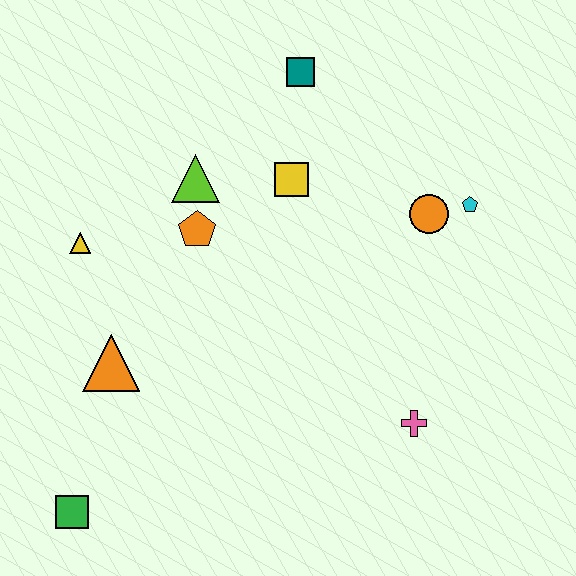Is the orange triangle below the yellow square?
Yes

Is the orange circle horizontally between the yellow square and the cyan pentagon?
Yes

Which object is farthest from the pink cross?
The yellow triangle is farthest from the pink cross.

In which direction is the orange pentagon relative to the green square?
The orange pentagon is above the green square.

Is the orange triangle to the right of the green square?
Yes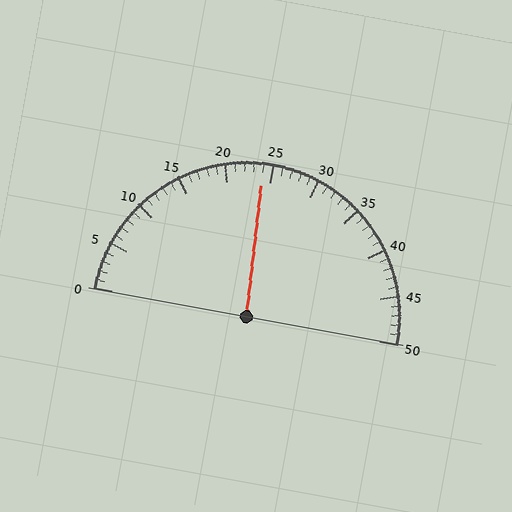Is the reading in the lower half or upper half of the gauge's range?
The reading is in the lower half of the range (0 to 50).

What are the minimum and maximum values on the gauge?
The gauge ranges from 0 to 50.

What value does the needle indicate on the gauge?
The needle indicates approximately 24.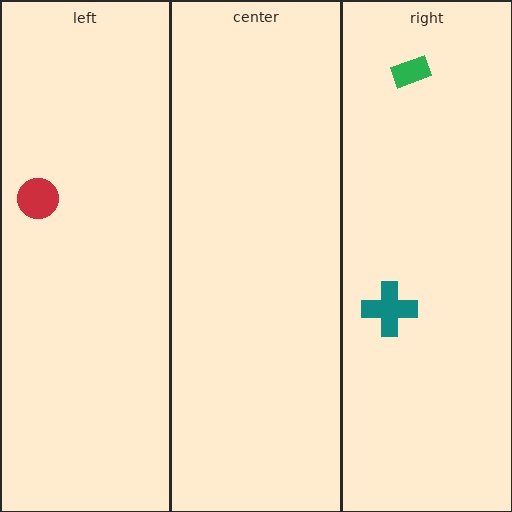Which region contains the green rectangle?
The right region.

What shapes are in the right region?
The green rectangle, the teal cross.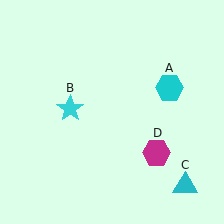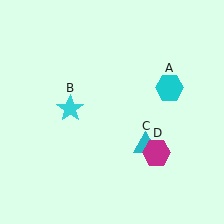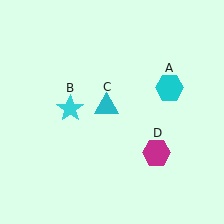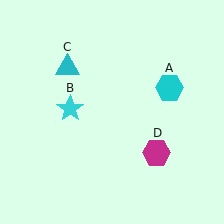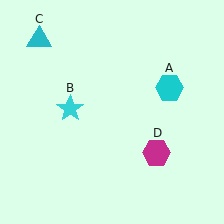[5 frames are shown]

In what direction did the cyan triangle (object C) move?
The cyan triangle (object C) moved up and to the left.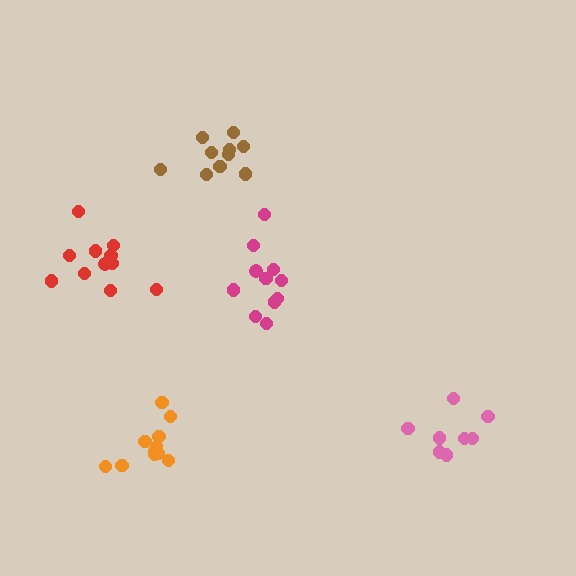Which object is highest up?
The brown cluster is topmost.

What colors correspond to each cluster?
The clusters are colored: magenta, brown, pink, orange, red.